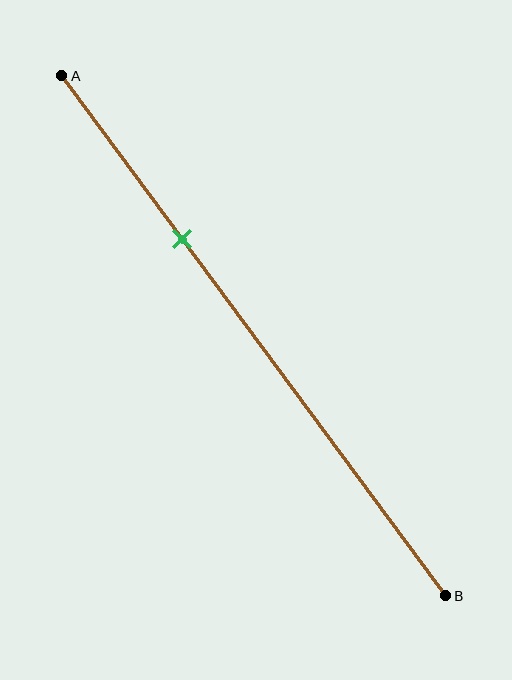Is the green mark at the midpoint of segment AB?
No, the mark is at about 30% from A, not at the 50% midpoint.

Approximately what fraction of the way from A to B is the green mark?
The green mark is approximately 30% of the way from A to B.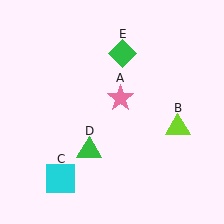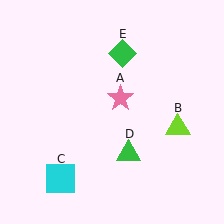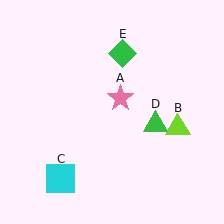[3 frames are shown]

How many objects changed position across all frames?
1 object changed position: green triangle (object D).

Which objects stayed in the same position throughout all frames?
Pink star (object A) and lime triangle (object B) and cyan square (object C) and green diamond (object E) remained stationary.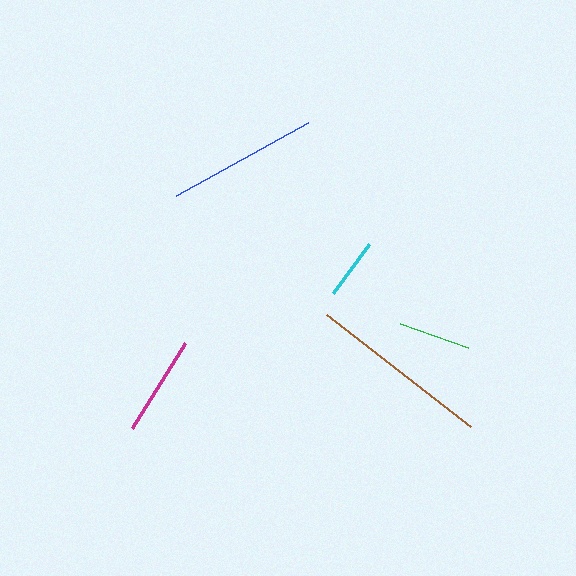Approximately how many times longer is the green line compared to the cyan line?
The green line is approximately 1.2 times the length of the cyan line.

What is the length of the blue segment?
The blue segment is approximately 151 pixels long.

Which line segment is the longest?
The brown line is the longest at approximately 182 pixels.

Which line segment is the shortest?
The cyan line is the shortest at approximately 60 pixels.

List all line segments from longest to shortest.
From longest to shortest: brown, blue, magenta, green, cyan.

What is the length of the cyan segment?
The cyan segment is approximately 60 pixels long.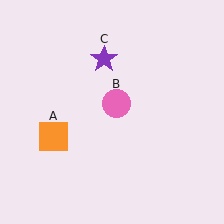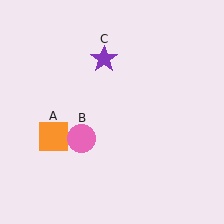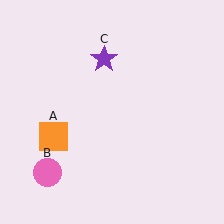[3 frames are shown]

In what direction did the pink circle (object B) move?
The pink circle (object B) moved down and to the left.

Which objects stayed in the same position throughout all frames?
Orange square (object A) and purple star (object C) remained stationary.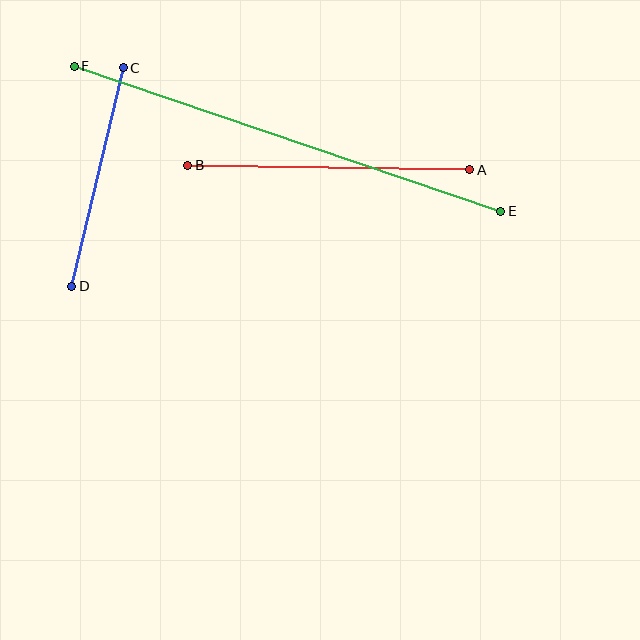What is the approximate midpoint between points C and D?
The midpoint is at approximately (98, 177) pixels.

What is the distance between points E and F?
The distance is approximately 450 pixels.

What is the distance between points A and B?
The distance is approximately 282 pixels.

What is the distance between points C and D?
The distance is approximately 224 pixels.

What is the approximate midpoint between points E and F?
The midpoint is at approximately (287, 139) pixels.